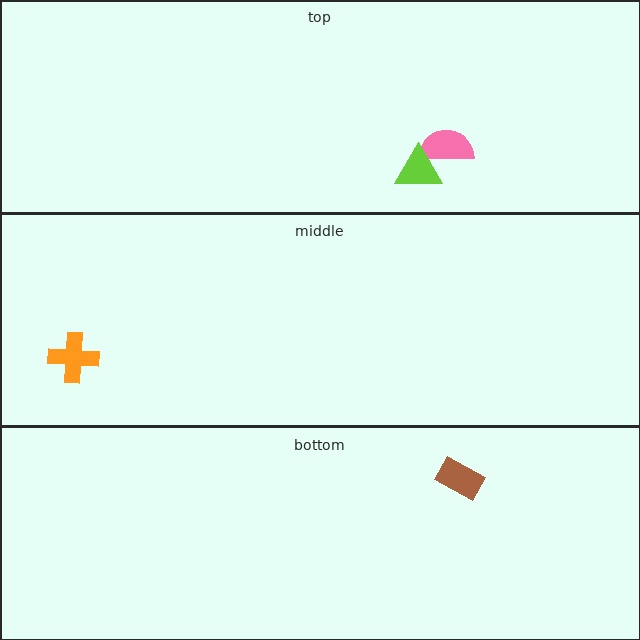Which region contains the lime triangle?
The top region.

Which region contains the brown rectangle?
The bottom region.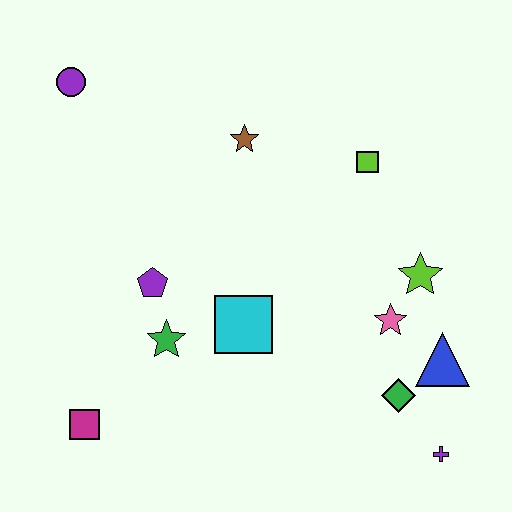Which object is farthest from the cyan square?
The purple circle is farthest from the cyan square.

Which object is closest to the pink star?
The lime star is closest to the pink star.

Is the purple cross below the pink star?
Yes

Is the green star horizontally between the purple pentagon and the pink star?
Yes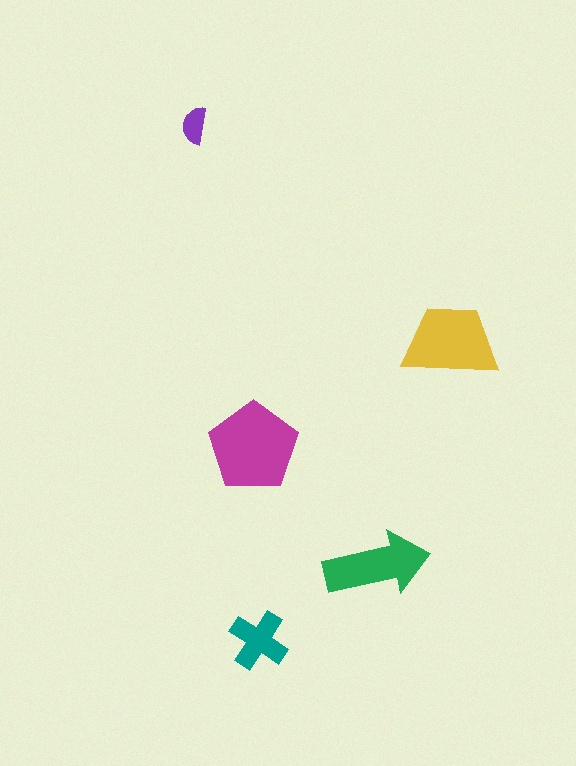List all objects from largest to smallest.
The magenta pentagon, the yellow trapezoid, the green arrow, the teal cross, the purple semicircle.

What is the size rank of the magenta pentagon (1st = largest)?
1st.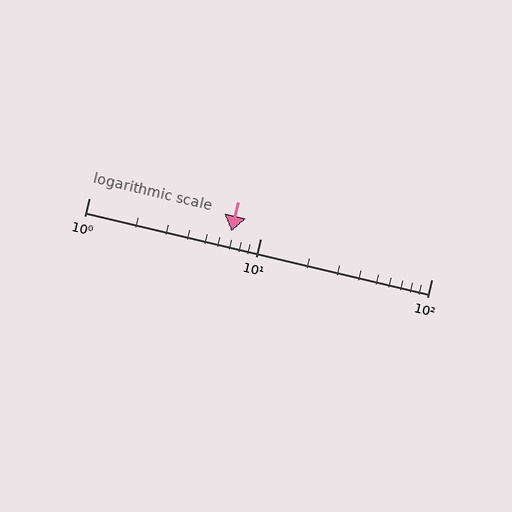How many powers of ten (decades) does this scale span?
The scale spans 2 decades, from 1 to 100.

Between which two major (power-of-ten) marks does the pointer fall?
The pointer is between 1 and 10.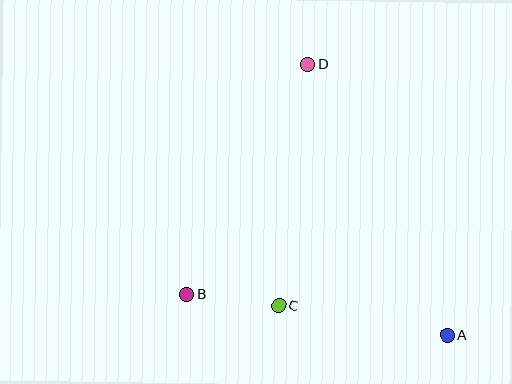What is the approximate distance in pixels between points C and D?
The distance between C and D is approximately 243 pixels.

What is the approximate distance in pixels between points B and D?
The distance between B and D is approximately 260 pixels.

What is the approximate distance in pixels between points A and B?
The distance between A and B is approximately 264 pixels.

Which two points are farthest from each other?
Points A and D are farthest from each other.